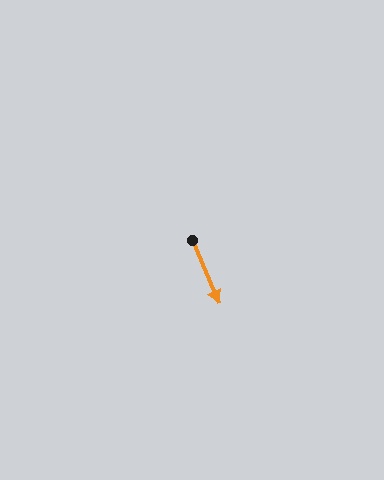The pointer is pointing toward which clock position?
Roughly 5 o'clock.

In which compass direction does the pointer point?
Southeast.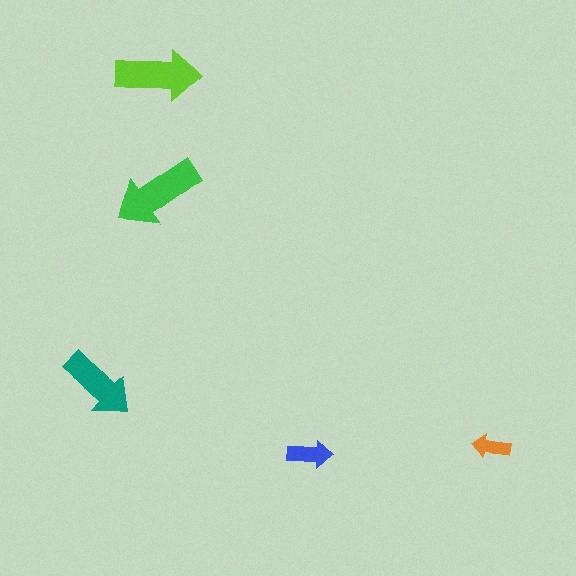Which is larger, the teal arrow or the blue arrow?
The teal one.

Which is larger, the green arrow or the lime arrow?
The green one.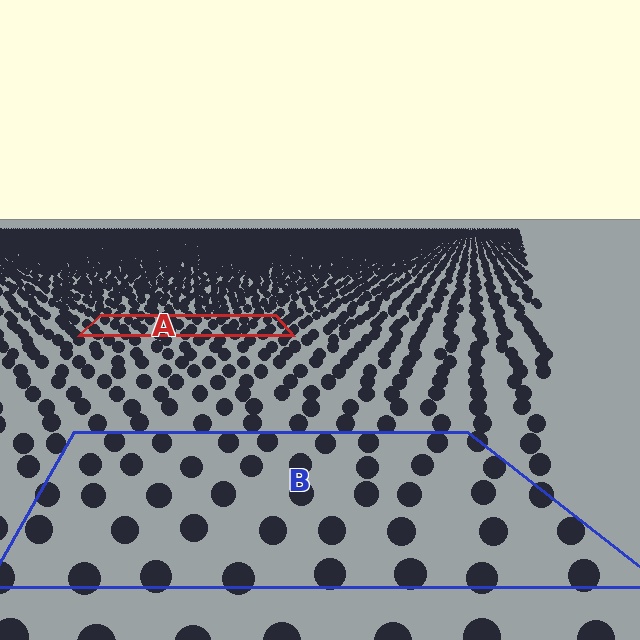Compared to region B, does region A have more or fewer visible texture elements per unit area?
Region A has more texture elements per unit area — they are packed more densely because it is farther away.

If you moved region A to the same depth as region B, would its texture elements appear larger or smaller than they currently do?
They would appear larger. At a closer depth, the same texture elements are projected at a bigger on-screen size.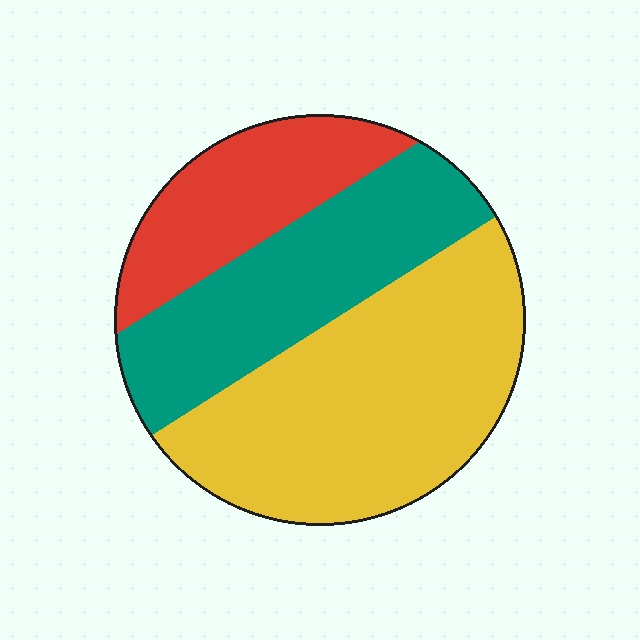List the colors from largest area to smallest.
From largest to smallest: yellow, teal, red.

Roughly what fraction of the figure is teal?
Teal covers roughly 30% of the figure.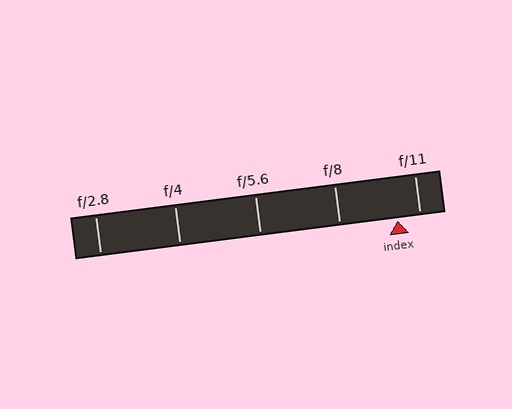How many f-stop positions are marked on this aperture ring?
There are 5 f-stop positions marked.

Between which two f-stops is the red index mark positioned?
The index mark is between f/8 and f/11.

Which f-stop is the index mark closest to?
The index mark is closest to f/11.